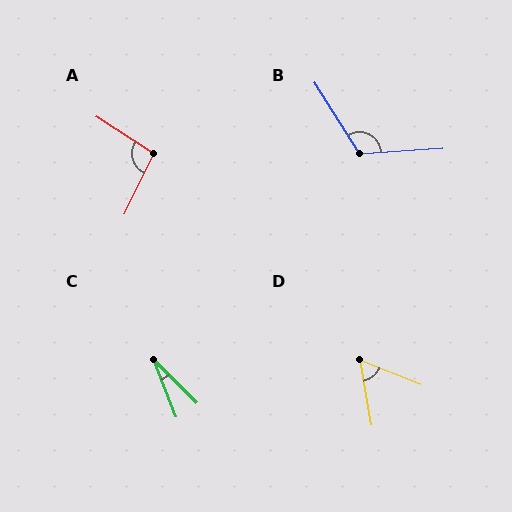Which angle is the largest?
B, at approximately 119 degrees.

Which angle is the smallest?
C, at approximately 24 degrees.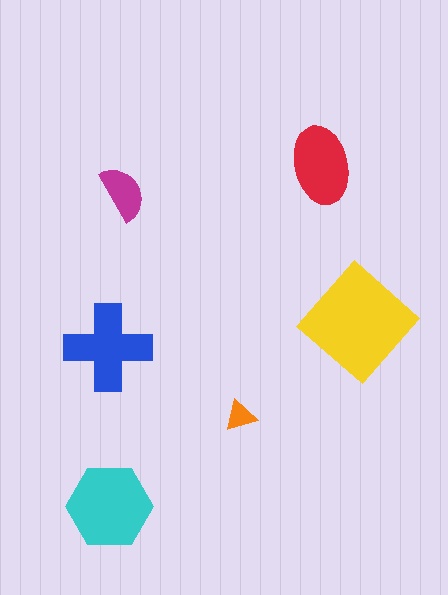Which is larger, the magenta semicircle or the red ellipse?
The red ellipse.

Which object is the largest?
The yellow diamond.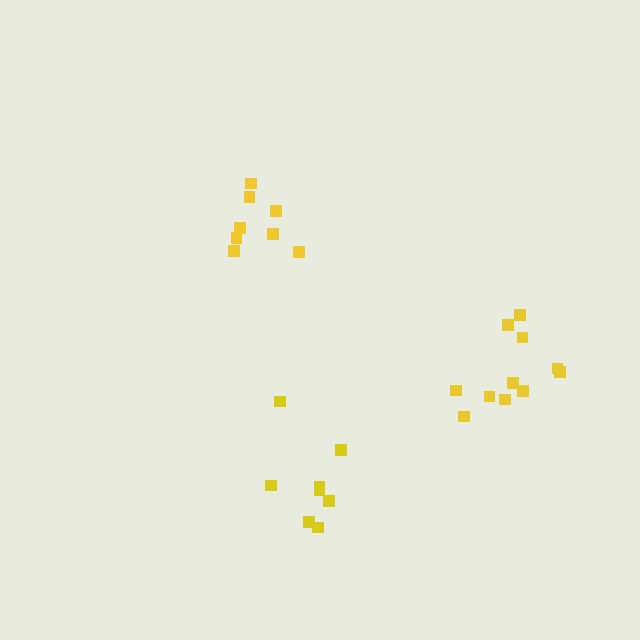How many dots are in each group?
Group 1: 11 dots, Group 2: 8 dots, Group 3: 8 dots (27 total).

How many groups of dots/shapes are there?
There are 3 groups.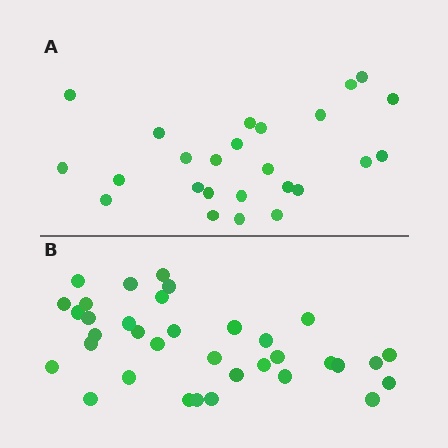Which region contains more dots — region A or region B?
Region B (the bottom region) has more dots.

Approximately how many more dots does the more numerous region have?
Region B has roughly 10 or so more dots than region A.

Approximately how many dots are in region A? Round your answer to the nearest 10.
About 20 dots. (The exact count is 25, which rounds to 20.)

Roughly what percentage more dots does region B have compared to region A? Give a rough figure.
About 40% more.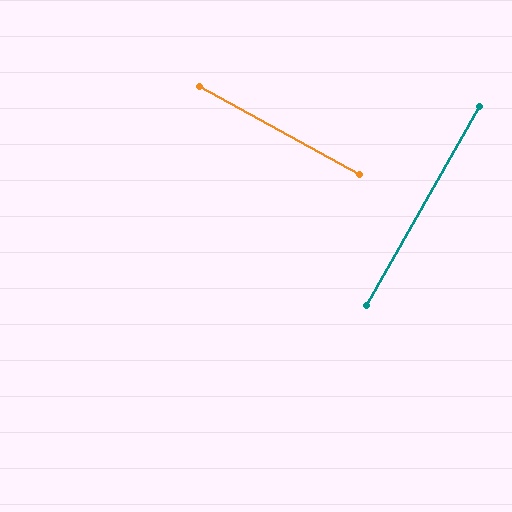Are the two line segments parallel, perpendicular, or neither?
Perpendicular — they meet at approximately 89°.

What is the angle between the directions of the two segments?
Approximately 89 degrees.